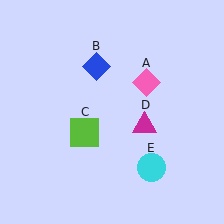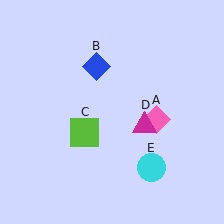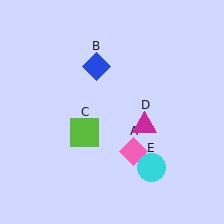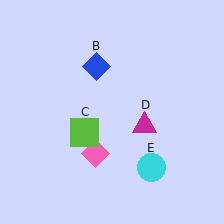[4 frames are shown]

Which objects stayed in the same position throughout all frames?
Blue diamond (object B) and lime square (object C) and magenta triangle (object D) and cyan circle (object E) remained stationary.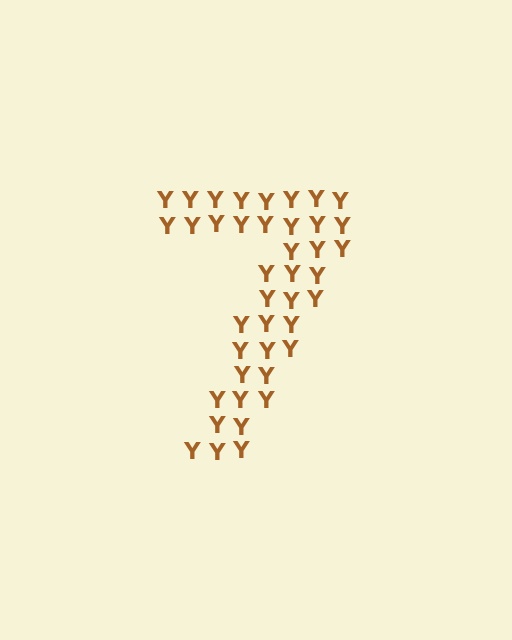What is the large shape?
The large shape is the digit 7.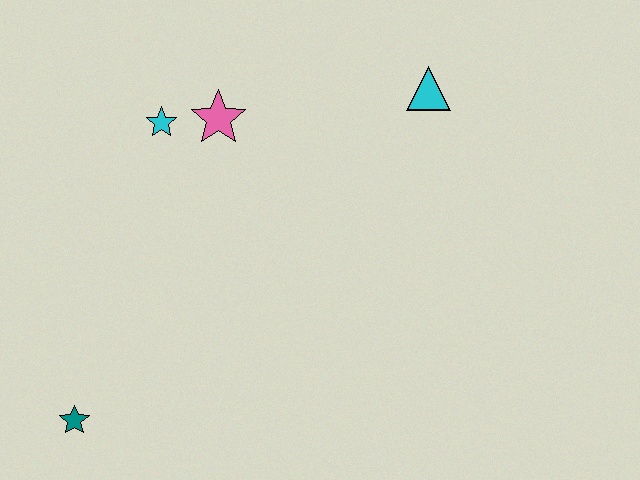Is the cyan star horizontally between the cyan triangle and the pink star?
No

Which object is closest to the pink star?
The cyan star is closest to the pink star.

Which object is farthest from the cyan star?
The teal star is farthest from the cyan star.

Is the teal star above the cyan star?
No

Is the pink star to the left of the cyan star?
No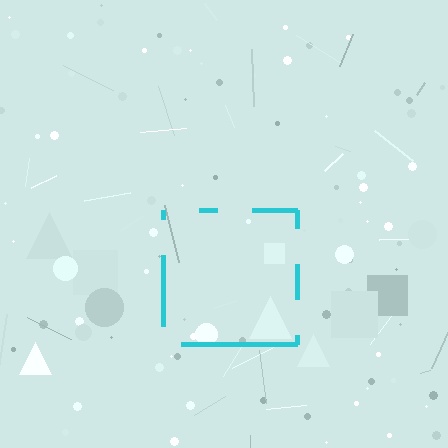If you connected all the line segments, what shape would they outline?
They would outline a square.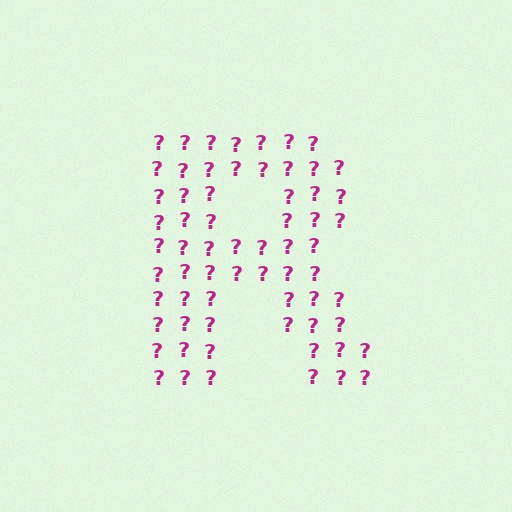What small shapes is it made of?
It is made of small question marks.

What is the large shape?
The large shape is the letter R.